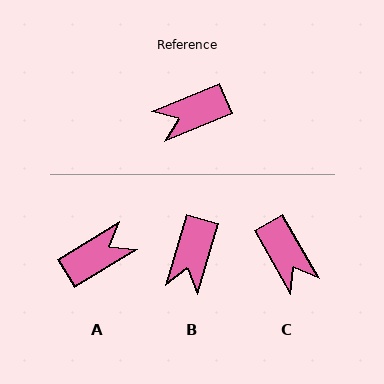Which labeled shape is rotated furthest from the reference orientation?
A, about 171 degrees away.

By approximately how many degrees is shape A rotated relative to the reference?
Approximately 171 degrees clockwise.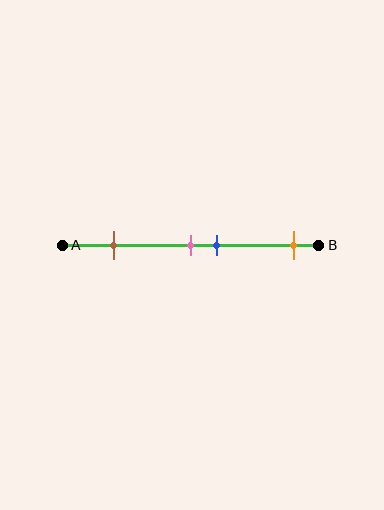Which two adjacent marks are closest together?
The pink and blue marks are the closest adjacent pair.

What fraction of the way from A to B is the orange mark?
The orange mark is approximately 90% (0.9) of the way from A to B.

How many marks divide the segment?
There are 4 marks dividing the segment.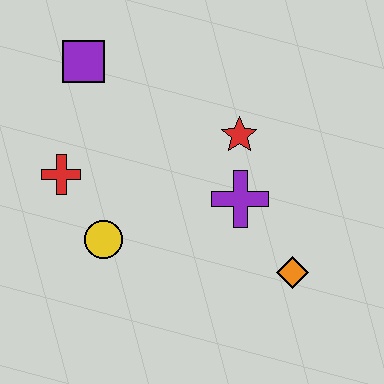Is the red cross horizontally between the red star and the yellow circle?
No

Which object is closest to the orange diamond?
The purple cross is closest to the orange diamond.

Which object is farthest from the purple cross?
The purple square is farthest from the purple cross.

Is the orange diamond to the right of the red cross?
Yes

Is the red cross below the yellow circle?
No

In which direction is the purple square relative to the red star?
The purple square is to the left of the red star.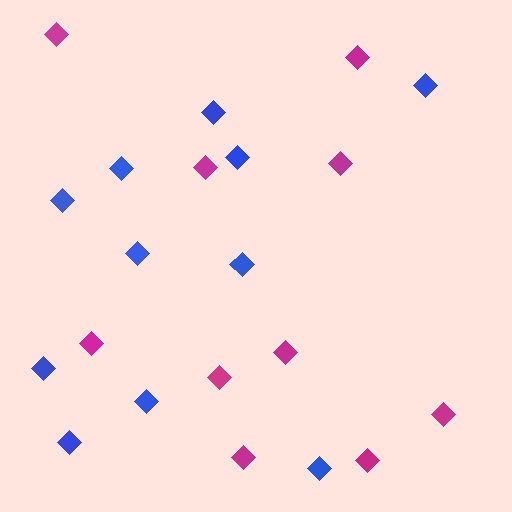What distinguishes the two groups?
There are 2 groups: one group of magenta diamonds (10) and one group of blue diamonds (11).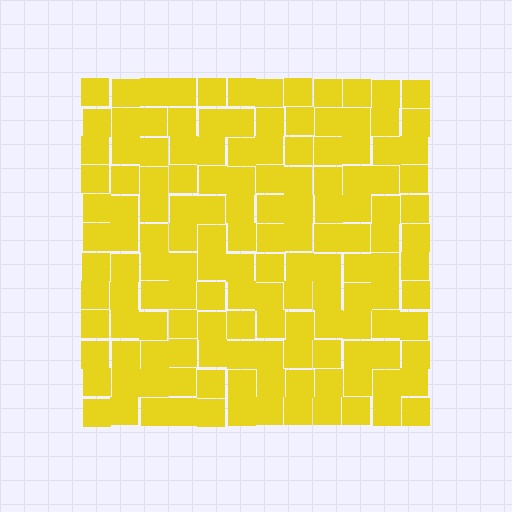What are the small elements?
The small elements are squares.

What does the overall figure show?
The overall figure shows a square.